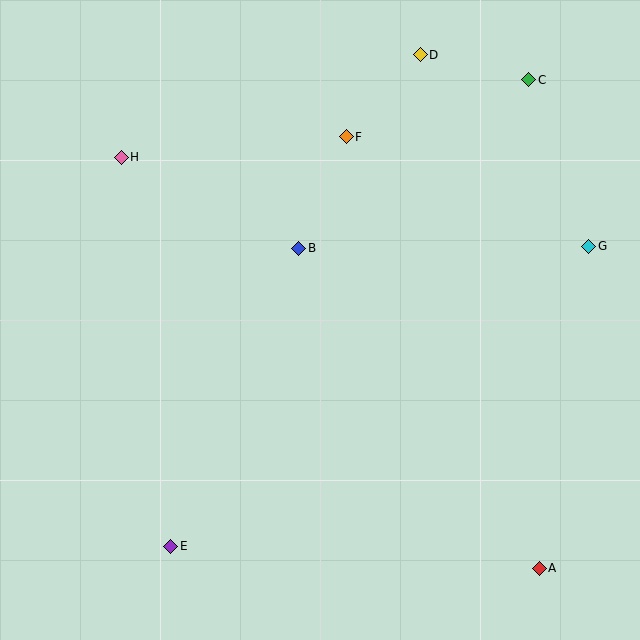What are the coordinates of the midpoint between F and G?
The midpoint between F and G is at (467, 192).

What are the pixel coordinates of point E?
Point E is at (171, 546).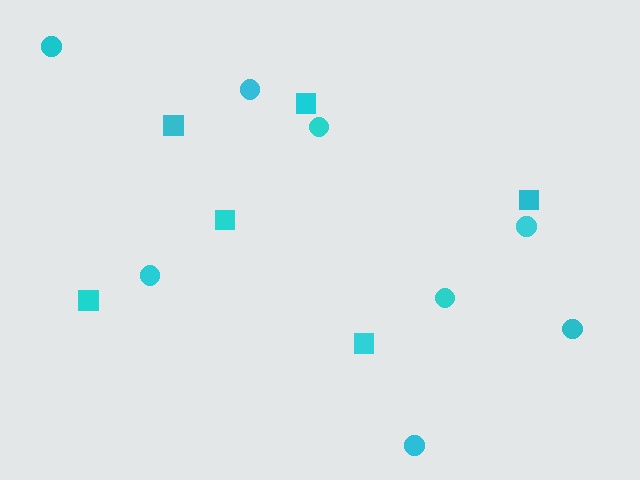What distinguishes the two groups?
There are 2 groups: one group of squares (6) and one group of circles (8).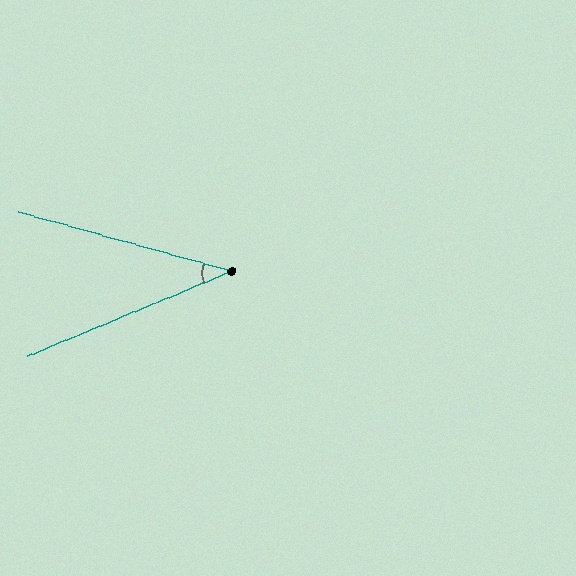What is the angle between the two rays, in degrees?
Approximately 38 degrees.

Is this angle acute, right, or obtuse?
It is acute.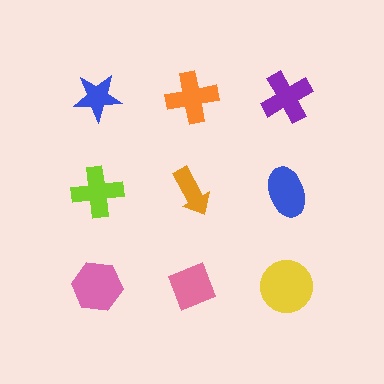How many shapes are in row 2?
3 shapes.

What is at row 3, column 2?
A pink diamond.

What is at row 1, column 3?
A purple cross.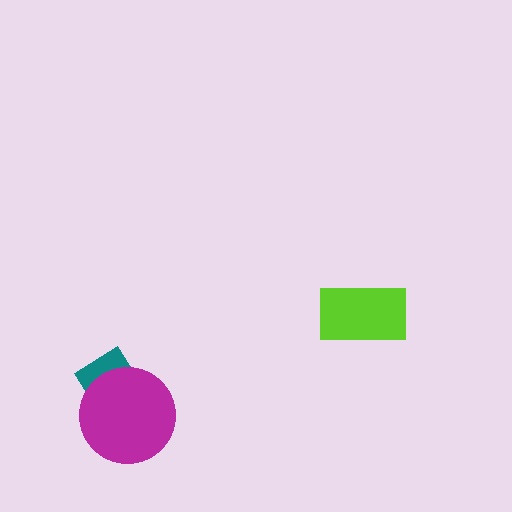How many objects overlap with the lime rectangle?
0 objects overlap with the lime rectangle.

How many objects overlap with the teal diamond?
1 object overlaps with the teal diamond.